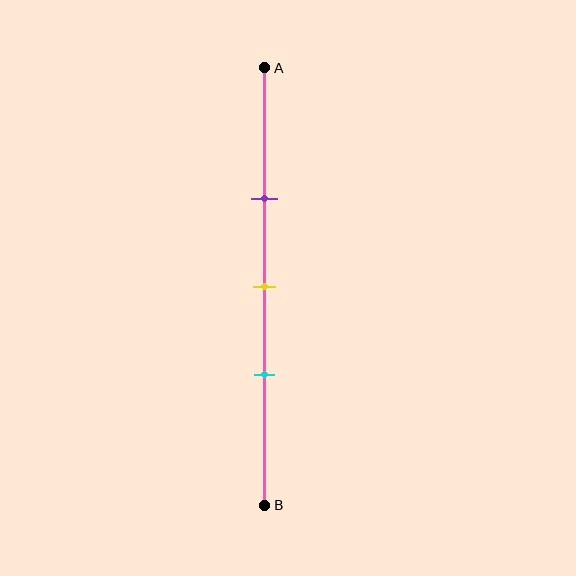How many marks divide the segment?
There are 3 marks dividing the segment.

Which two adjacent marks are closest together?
The yellow and cyan marks are the closest adjacent pair.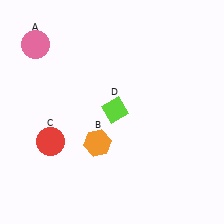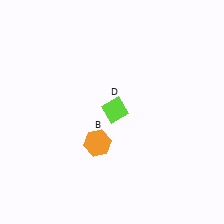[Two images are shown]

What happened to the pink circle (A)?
The pink circle (A) was removed in Image 2. It was in the top-left area of Image 1.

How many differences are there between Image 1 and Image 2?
There are 2 differences between the two images.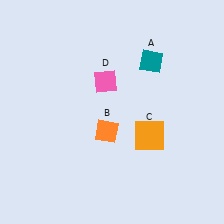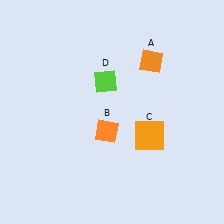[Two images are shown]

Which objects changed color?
A changed from teal to orange. D changed from pink to lime.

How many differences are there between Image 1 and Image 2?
There are 2 differences between the two images.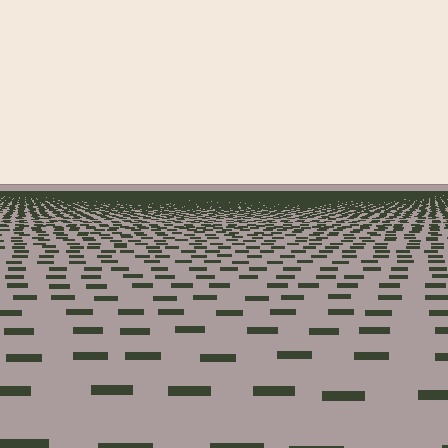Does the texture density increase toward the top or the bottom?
Density increases toward the top.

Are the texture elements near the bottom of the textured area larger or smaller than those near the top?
Larger. Near the bottom, elements are closer to the viewer and appear at a bigger on-screen size.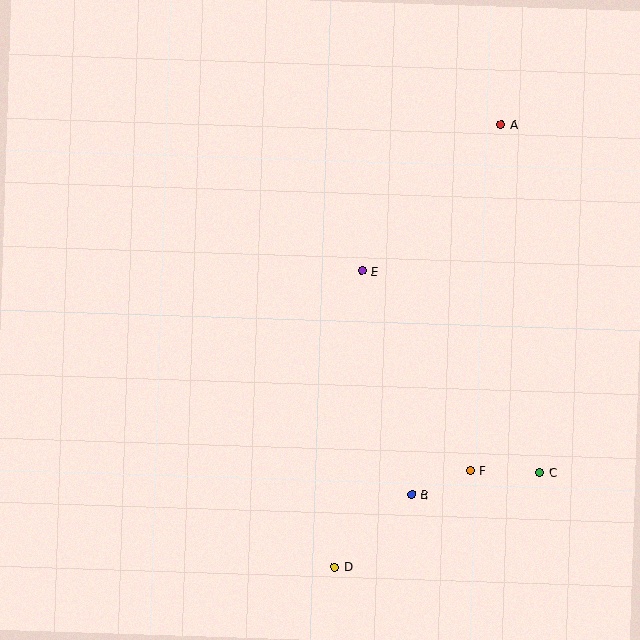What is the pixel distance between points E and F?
The distance between E and F is 227 pixels.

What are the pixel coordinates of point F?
Point F is at (471, 471).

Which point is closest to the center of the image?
Point E at (362, 271) is closest to the center.